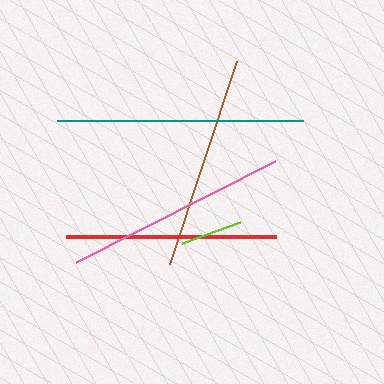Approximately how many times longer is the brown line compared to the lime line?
The brown line is approximately 3.5 times the length of the lime line.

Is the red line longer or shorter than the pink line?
The pink line is longer than the red line.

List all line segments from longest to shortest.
From longest to shortest: teal, pink, brown, red, lime.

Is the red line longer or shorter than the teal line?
The teal line is longer than the red line.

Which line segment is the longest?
The teal line is the longest at approximately 246 pixels.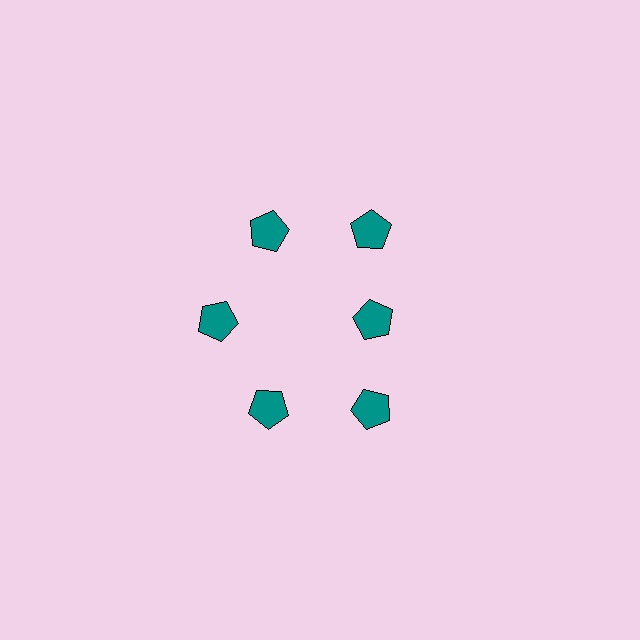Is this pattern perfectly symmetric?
No. The 6 teal pentagons are arranged in a ring, but one element near the 3 o'clock position is pulled inward toward the center, breaking the 6-fold rotational symmetry.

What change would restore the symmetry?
The symmetry would be restored by moving it outward, back onto the ring so that all 6 pentagons sit at equal angles and equal distance from the center.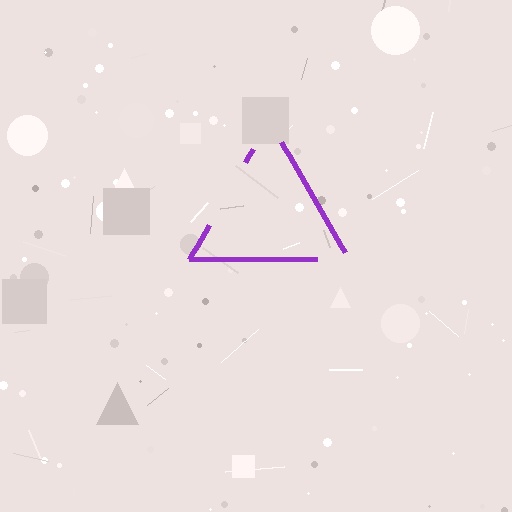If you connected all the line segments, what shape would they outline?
They would outline a triangle.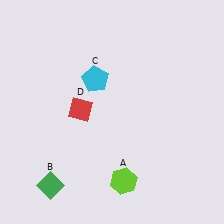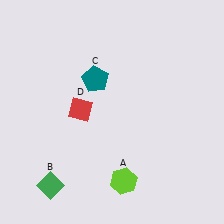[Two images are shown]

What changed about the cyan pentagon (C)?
In Image 1, C is cyan. In Image 2, it changed to teal.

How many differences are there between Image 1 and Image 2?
There is 1 difference between the two images.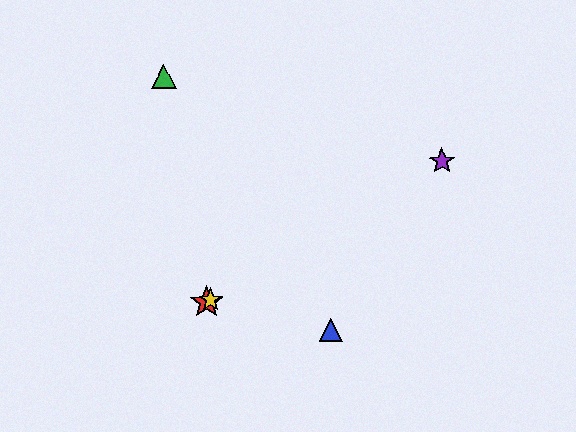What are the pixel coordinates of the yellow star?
The yellow star is at (211, 300).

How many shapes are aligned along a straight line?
3 shapes (the red star, the yellow star, the purple star) are aligned along a straight line.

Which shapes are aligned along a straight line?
The red star, the yellow star, the purple star are aligned along a straight line.